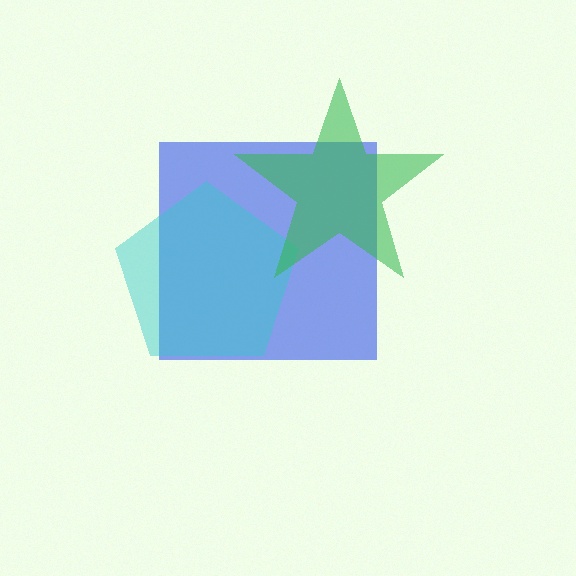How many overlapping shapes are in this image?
There are 3 overlapping shapes in the image.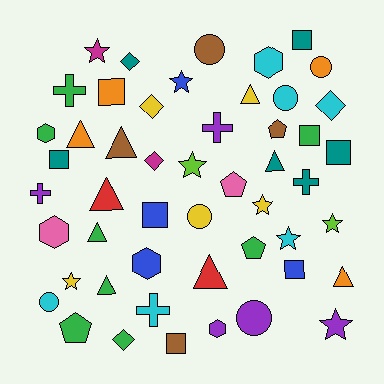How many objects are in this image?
There are 50 objects.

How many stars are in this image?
There are 8 stars.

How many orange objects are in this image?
There are 4 orange objects.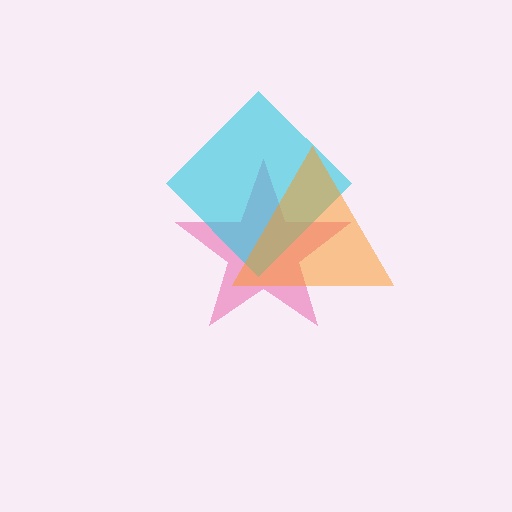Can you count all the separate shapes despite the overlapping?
Yes, there are 3 separate shapes.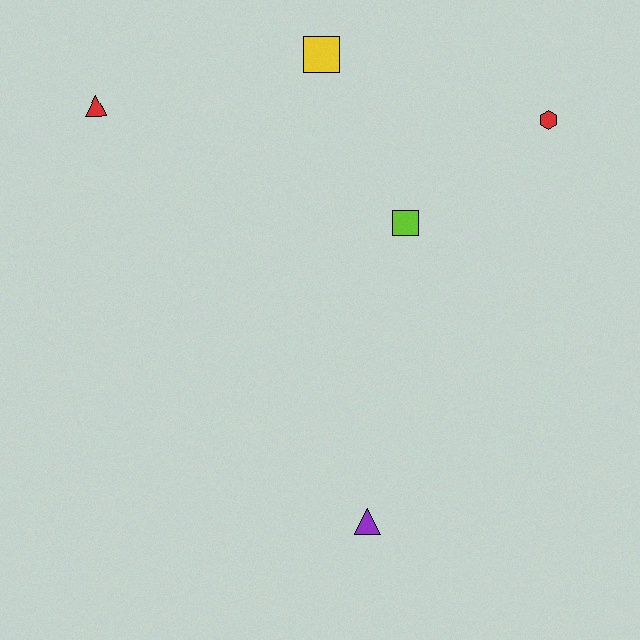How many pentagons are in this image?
There are no pentagons.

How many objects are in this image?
There are 5 objects.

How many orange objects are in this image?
There are no orange objects.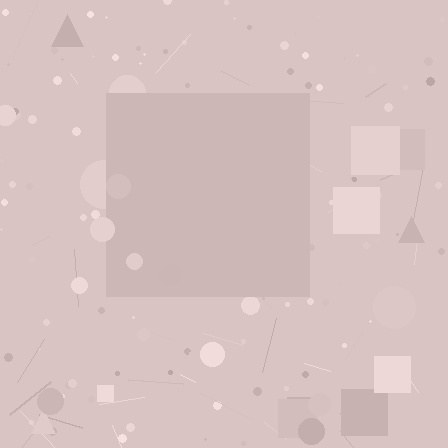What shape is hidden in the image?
A square is hidden in the image.